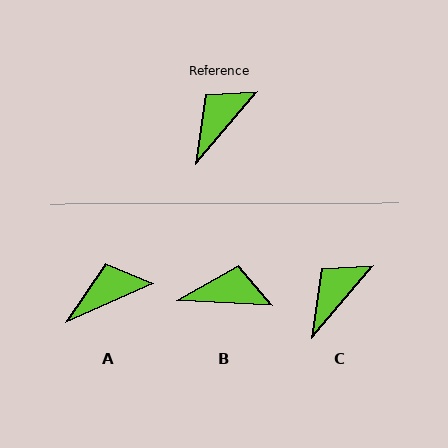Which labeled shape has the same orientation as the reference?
C.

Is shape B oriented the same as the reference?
No, it is off by about 53 degrees.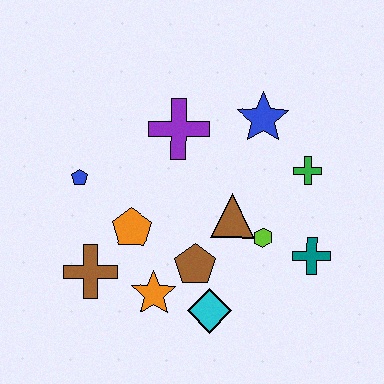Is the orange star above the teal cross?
No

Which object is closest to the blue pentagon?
The orange pentagon is closest to the blue pentagon.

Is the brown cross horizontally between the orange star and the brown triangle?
No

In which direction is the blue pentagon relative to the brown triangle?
The blue pentagon is to the left of the brown triangle.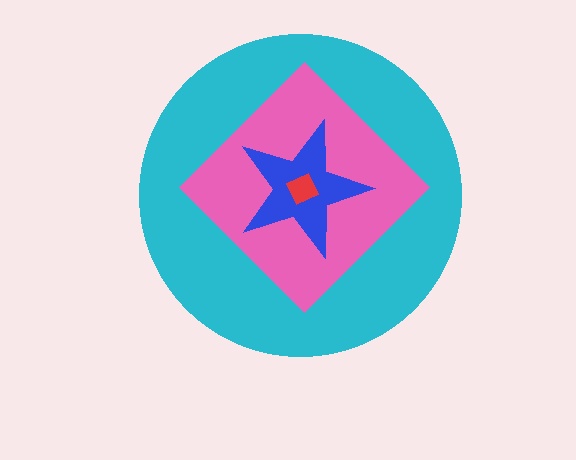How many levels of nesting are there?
4.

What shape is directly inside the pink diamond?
The blue star.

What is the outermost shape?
The cyan circle.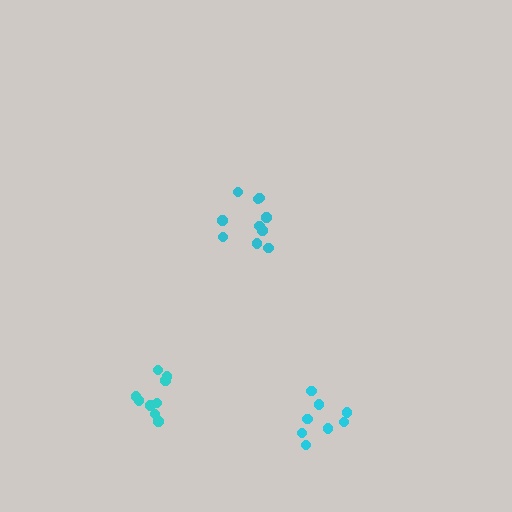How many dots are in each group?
Group 1: 8 dots, Group 2: 10 dots, Group 3: 9 dots (27 total).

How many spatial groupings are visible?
There are 3 spatial groupings.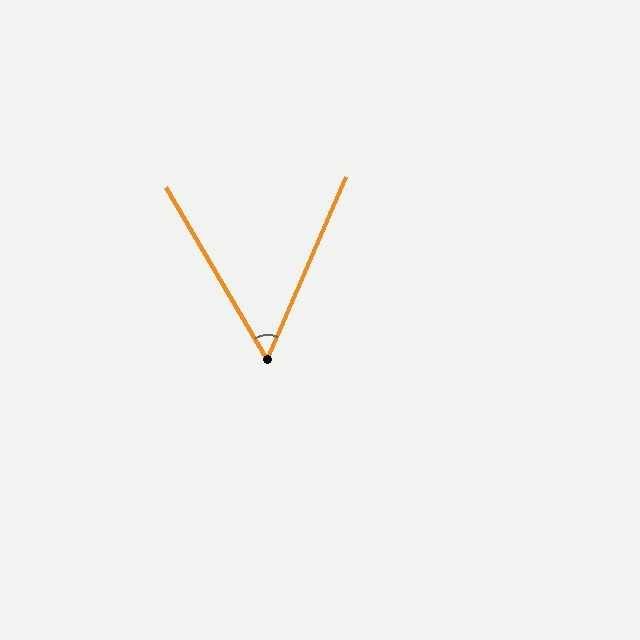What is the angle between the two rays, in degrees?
Approximately 54 degrees.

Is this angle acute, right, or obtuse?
It is acute.